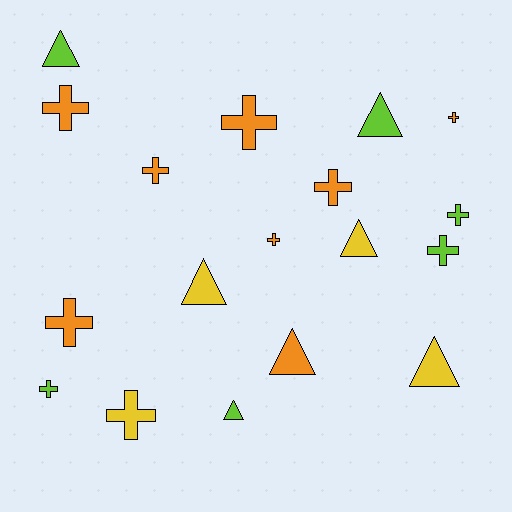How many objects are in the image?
There are 18 objects.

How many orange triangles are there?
There is 1 orange triangle.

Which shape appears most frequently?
Cross, with 11 objects.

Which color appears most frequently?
Orange, with 8 objects.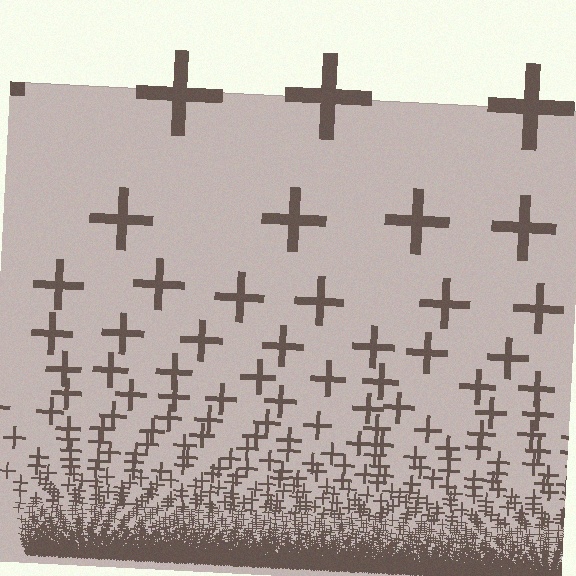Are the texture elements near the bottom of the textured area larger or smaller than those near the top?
Smaller. The gradient is inverted — elements near the bottom are smaller and denser.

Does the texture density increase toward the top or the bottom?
Density increases toward the bottom.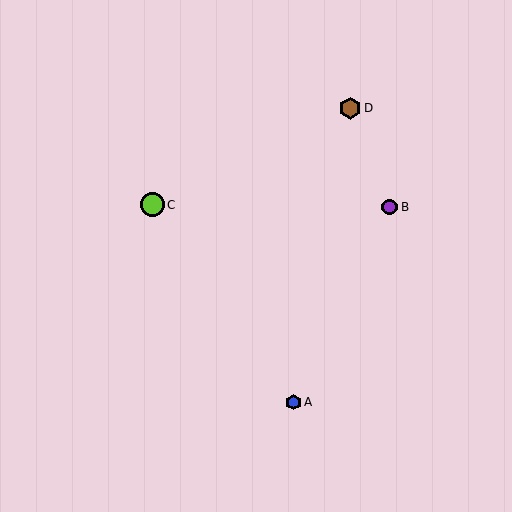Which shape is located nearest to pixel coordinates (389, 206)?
The purple circle (labeled B) at (390, 207) is nearest to that location.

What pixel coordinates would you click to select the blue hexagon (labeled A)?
Click at (293, 402) to select the blue hexagon A.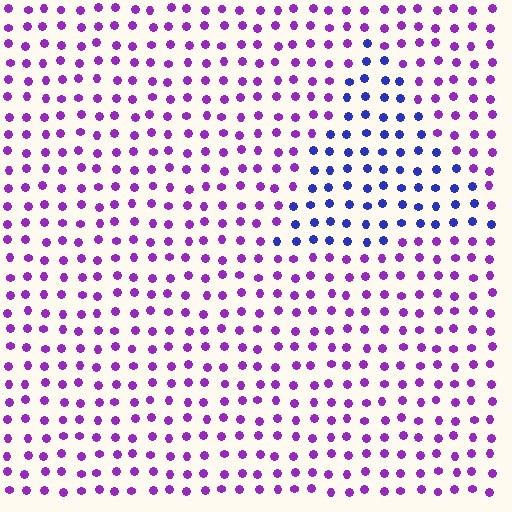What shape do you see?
I see a triangle.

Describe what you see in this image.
The image is filled with small purple elements in a uniform arrangement. A triangle-shaped region is visible where the elements are tinted to a slightly different hue, forming a subtle color boundary.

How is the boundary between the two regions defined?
The boundary is defined purely by a slight shift in hue (about 48 degrees). Spacing, size, and orientation are identical on both sides.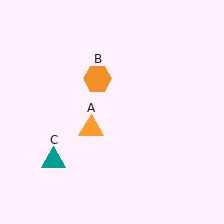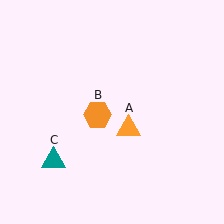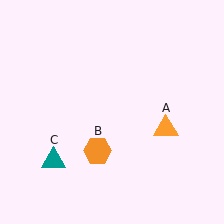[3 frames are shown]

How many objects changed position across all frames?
2 objects changed position: orange triangle (object A), orange hexagon (object B).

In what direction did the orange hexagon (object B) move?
The orange hexagon (object B) moved down.